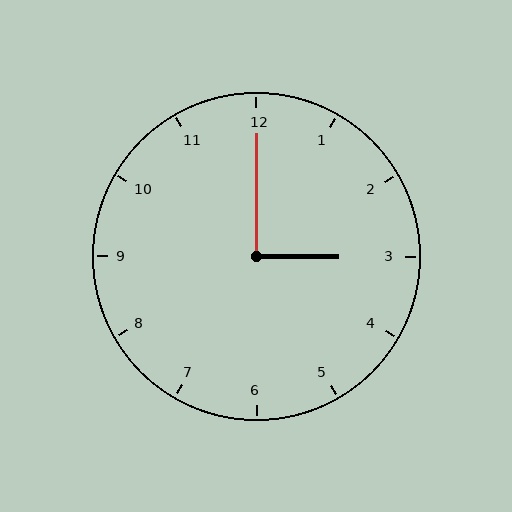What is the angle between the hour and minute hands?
Approximately 90 degrees.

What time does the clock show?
3:00.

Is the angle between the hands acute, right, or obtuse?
It is right.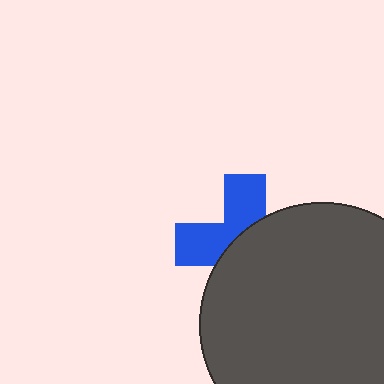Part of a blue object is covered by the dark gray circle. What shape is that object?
It is a cross.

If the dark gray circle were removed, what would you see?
You would see the complete blue cross.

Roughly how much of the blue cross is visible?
A small part of it is visible (roughly 44%).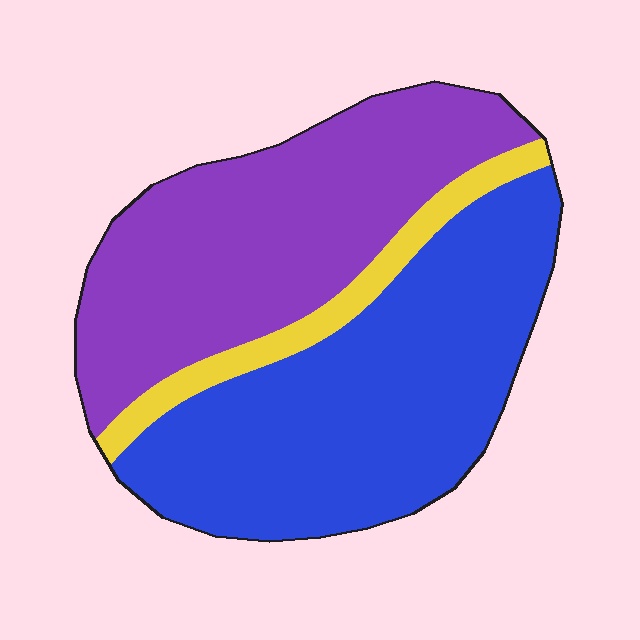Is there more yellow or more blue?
Blue.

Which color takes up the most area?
Blue, at roughly 50%.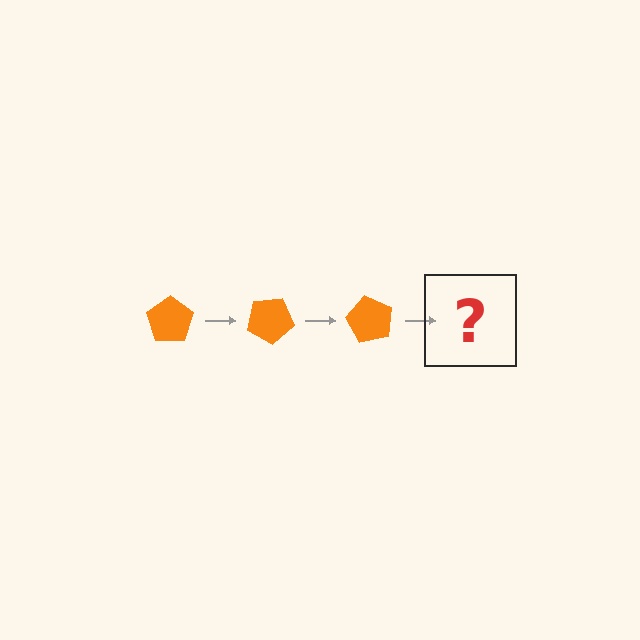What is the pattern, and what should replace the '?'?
The pattern is that the pentagon rotates 30 degrees each step. The '?' should be an orange pentagon rotated 90 degrees.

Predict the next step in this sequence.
The next step is an orange pentagon rotated 90 degrees.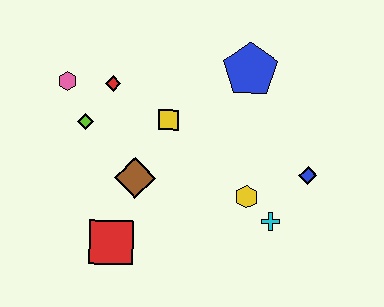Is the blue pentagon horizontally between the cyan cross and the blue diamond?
No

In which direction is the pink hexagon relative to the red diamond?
The pink hexagon is to the left of the red diamond.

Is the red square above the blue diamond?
No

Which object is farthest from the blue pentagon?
The red square is farthest from the blue pentagon.